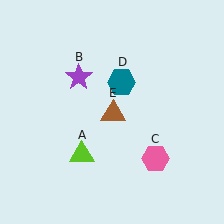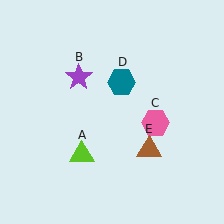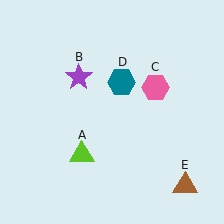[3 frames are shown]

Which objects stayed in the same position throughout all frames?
Lime triangle (object A) and purple star (object B) and teal hexagon (object D) remained stationary.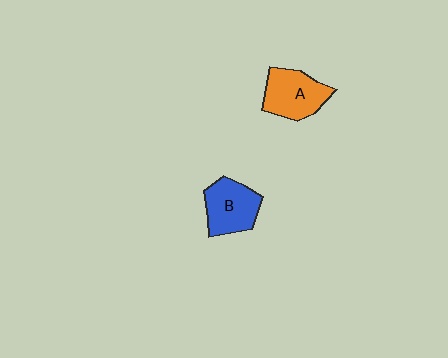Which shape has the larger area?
Shape A (orange).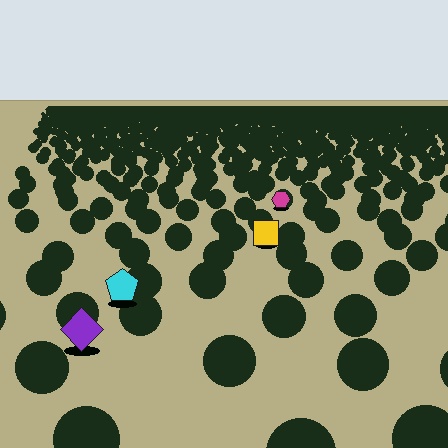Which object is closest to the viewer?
The purple diamond is closest. The texture marks near it are larger and more spread out.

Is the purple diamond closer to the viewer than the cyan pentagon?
Yes. The purple diamond is closer — you can tell from the texture gradient: the ground texture is coarser near it.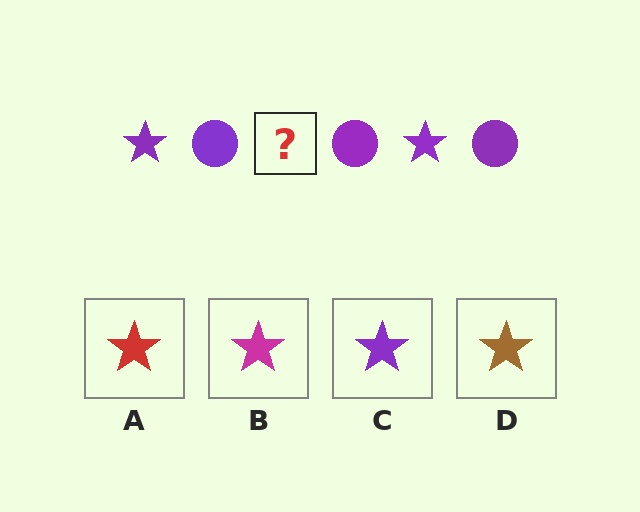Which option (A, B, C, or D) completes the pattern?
C.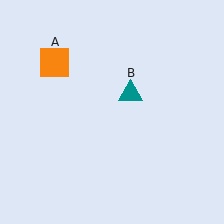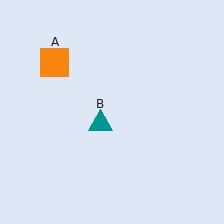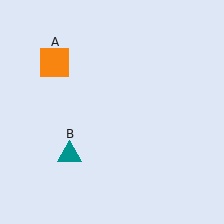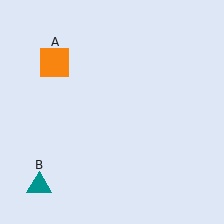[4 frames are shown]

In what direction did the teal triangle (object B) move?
The teal triangle (object B) moved down and to the left.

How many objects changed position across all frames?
1 object changed position: teal triangle (object B).